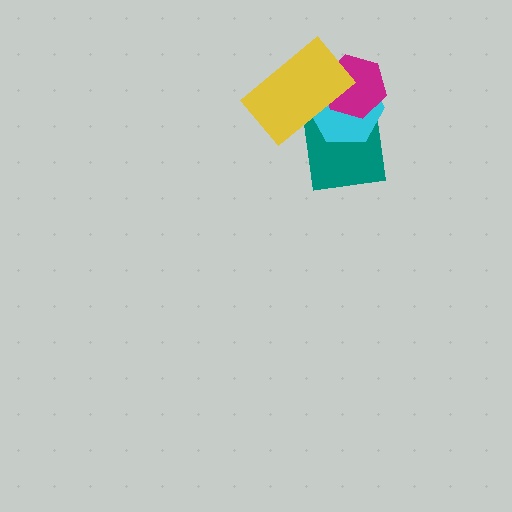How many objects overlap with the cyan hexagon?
3 objects overlap with the cyan hexagon.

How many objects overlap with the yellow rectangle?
3 objects overlap with the yellow rectangle.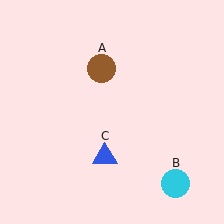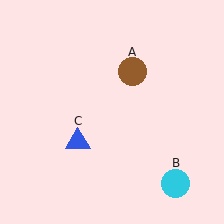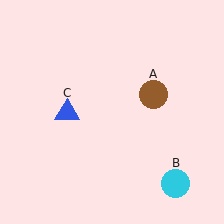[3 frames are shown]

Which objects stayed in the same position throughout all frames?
Cyan circle (object B) remained stationary.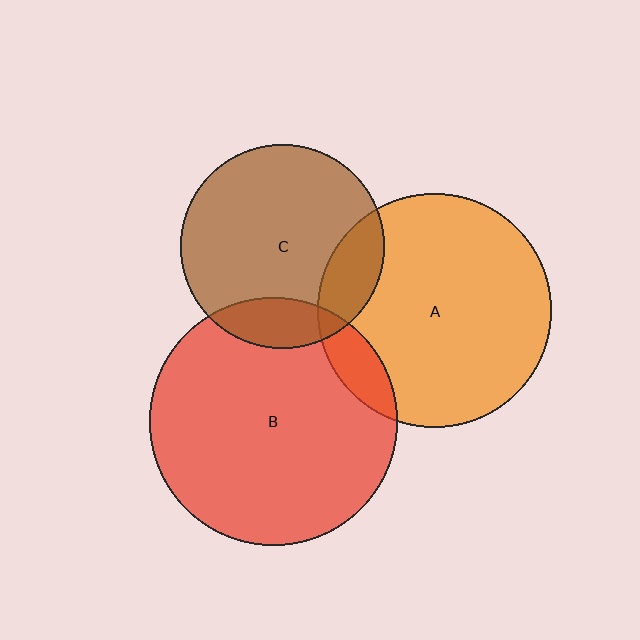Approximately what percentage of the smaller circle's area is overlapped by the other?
Approximately 15%.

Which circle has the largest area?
Circle B (red).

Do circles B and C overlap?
Yes.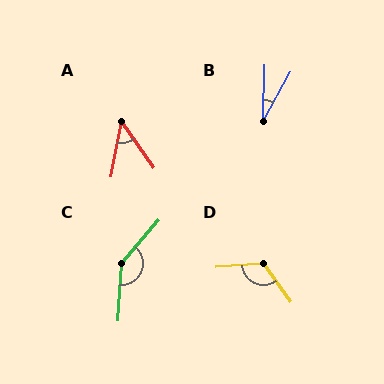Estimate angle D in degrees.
Approximately 121 degrees.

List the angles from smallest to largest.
B (28°), A (46°), D (121°), C (143°).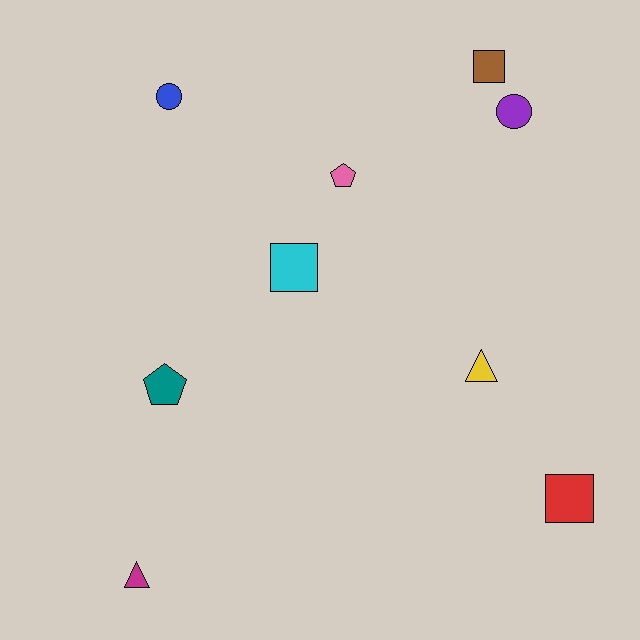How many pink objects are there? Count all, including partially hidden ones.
There is 1 pink object.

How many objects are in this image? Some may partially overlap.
There are 9 objects.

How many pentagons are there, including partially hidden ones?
There are 2 pentagons.